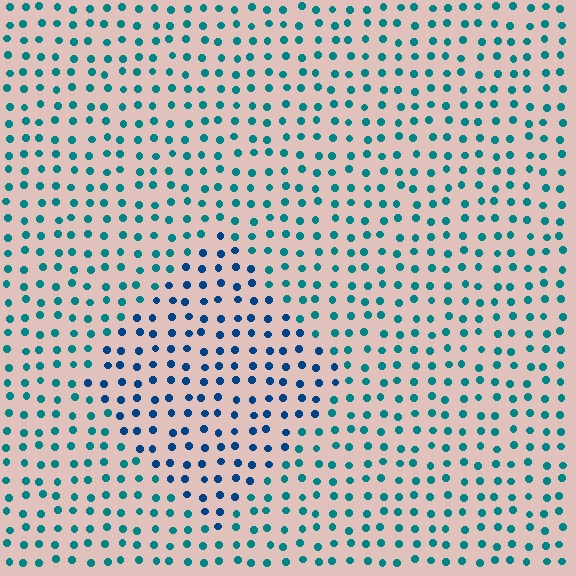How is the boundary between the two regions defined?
The boundary is defined purely by a slight shift in hue (about 30 degrees). Spacing, size, and orientation are identical on both sides.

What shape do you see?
I see a diamond.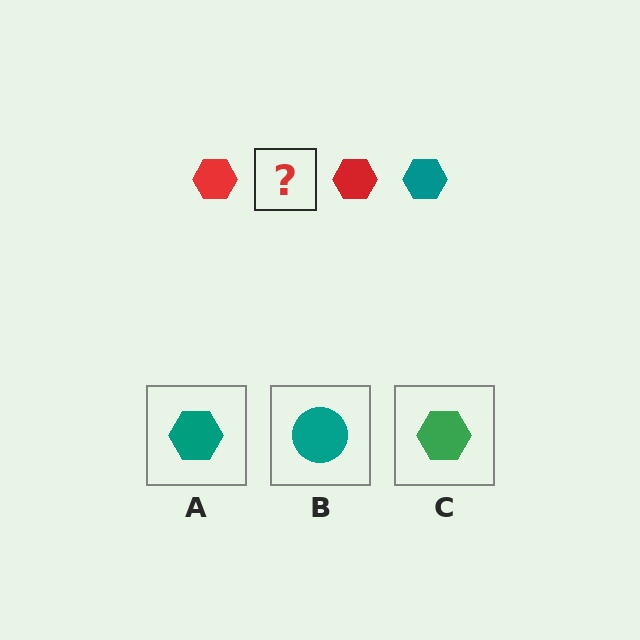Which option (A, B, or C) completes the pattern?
A.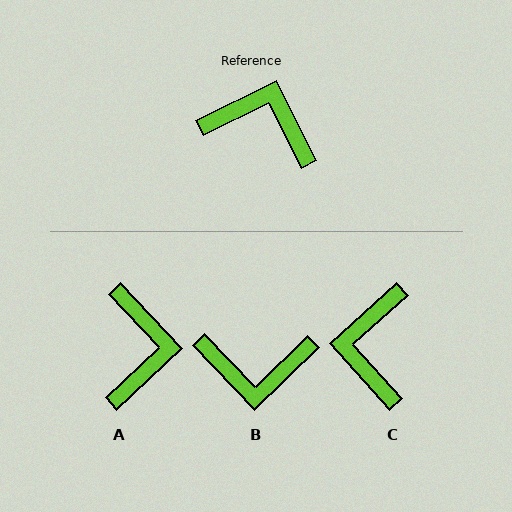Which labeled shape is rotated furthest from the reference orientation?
B, about 163 degrees away.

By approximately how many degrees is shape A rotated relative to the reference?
Approximately 73 degrees clockwise.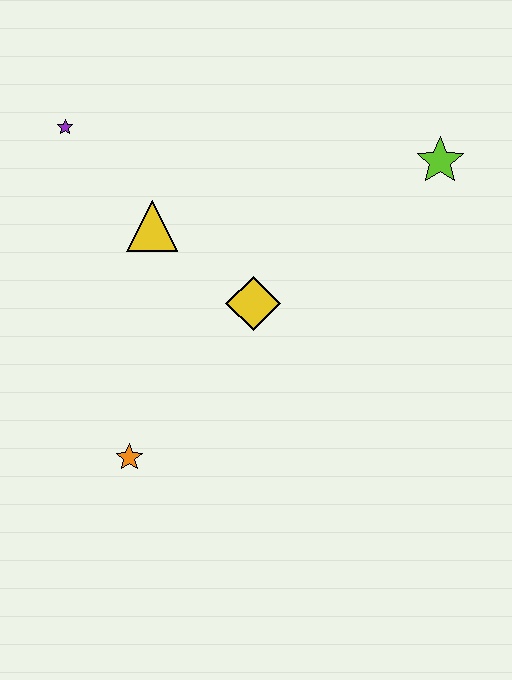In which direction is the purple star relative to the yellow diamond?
The purple star is to the left of the yellow diamond.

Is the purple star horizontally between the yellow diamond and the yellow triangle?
No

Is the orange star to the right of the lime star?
No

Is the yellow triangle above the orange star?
Yes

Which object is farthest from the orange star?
The lime star is farthest from the orange star.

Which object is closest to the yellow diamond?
The yellow triangle is closest to the yellow diamond.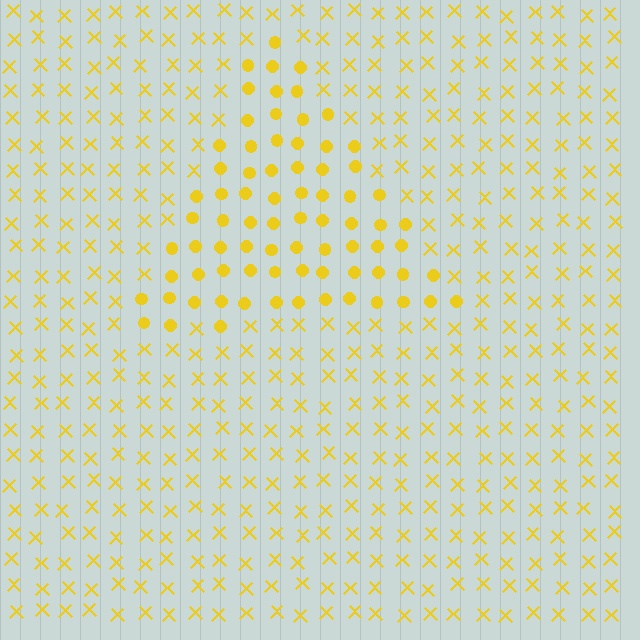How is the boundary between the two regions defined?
The boundary is defined by a change in element shape: circles inside vs. X marks outside. All elements share the same color and spacing.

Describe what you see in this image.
The image is filled with small yellow elements arranged in a uniform grid. A triangle-shaped region contains circles, while the surrounding area contains X marks. The boundary is defined purely by the change in element shape.